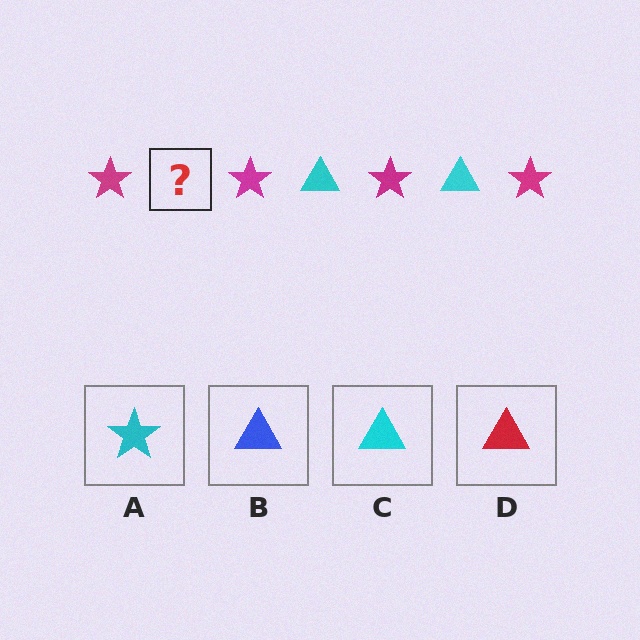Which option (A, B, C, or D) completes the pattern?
C.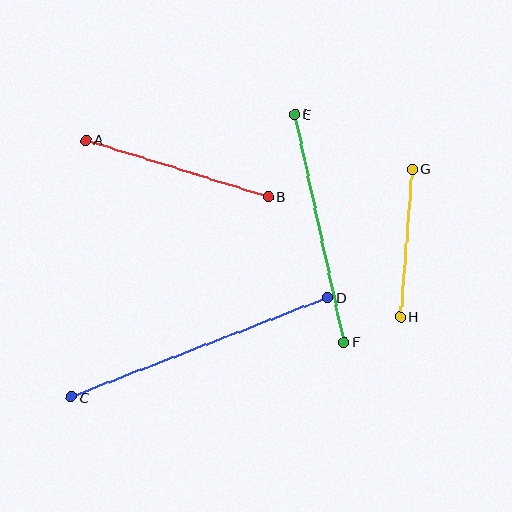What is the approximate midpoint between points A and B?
The midpoint is at approximately (177, 168) pixels.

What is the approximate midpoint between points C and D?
The midpoint is at approximately (199, 347) pixels.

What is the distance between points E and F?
The distance is approximately 233 pixels.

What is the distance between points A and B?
The distance is approximately 191 pixels.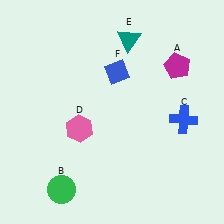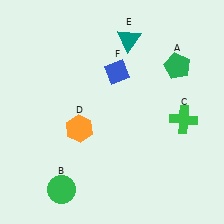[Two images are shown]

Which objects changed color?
A changed from magenta to green. C changed from blue to green. D changed from pink to orange.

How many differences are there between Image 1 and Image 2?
There are 3 differences between the two images.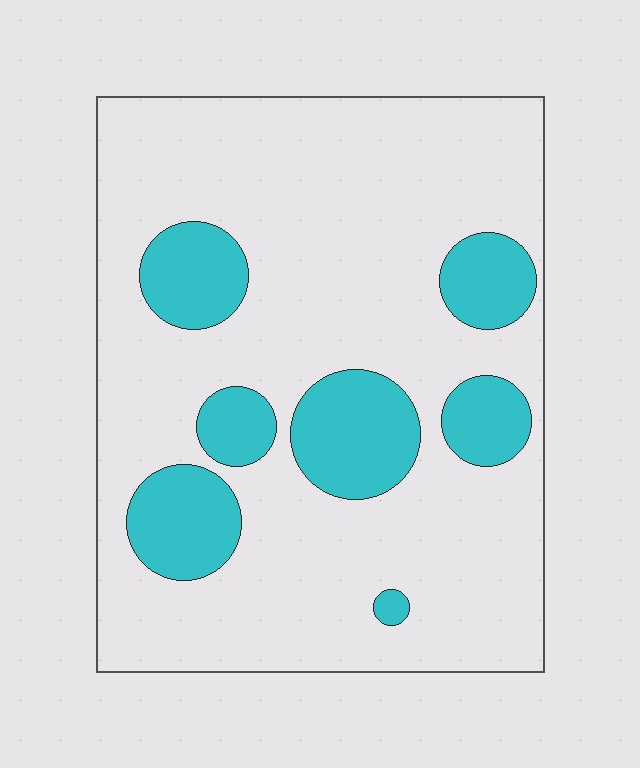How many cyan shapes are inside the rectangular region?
7.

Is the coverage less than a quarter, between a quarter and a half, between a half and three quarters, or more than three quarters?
Less than a quarter.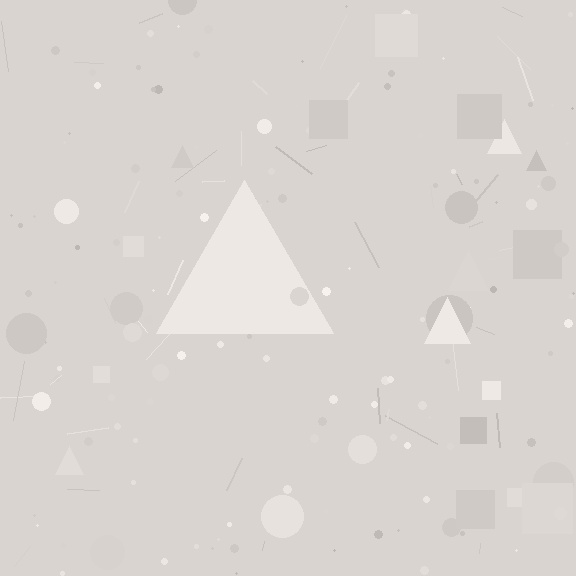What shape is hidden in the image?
A triangle is hidden in the image.